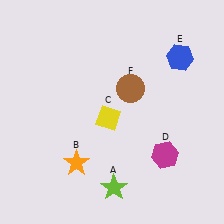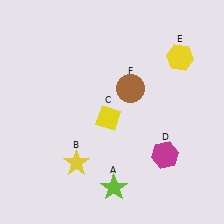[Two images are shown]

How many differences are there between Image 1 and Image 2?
There are 2 differences between the two images.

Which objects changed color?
B changed from orange to yellow. E changed from blue to yellow.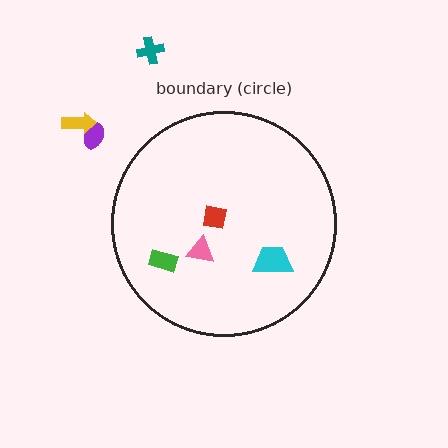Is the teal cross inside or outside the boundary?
Outside.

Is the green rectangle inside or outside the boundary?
Inside.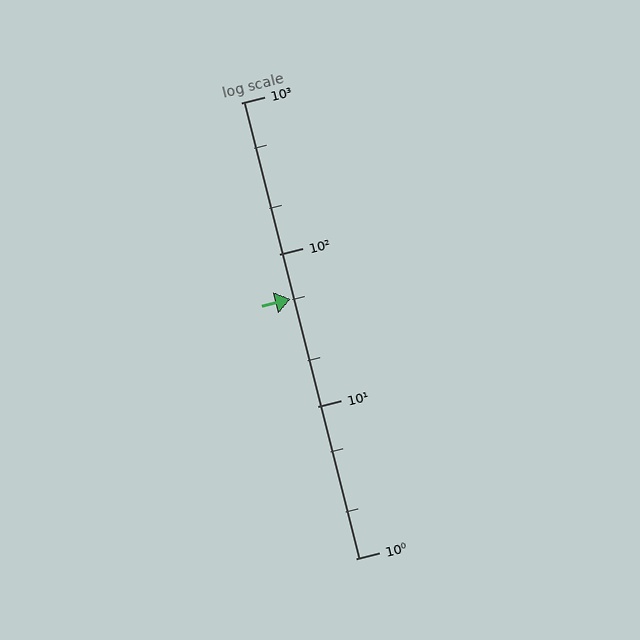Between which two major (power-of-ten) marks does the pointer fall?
The pointer is between 10 and 100.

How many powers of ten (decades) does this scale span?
The scale spans 3 decades, from 1 to 1000.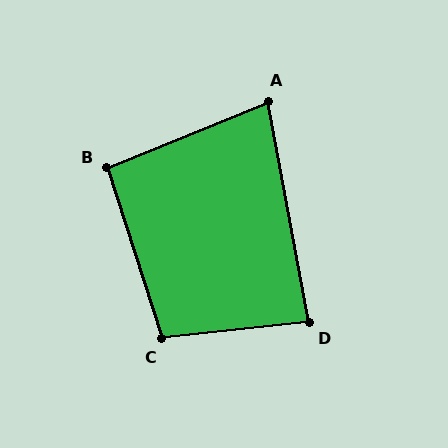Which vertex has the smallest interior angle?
A, at approximately 78 degrees.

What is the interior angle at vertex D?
Approximately 86 degrees (approximately right).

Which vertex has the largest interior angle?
C, at approximately 102 degrees.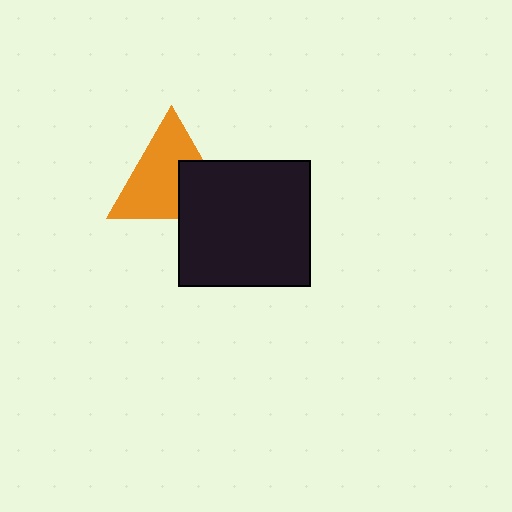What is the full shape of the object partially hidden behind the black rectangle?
The partially hidden object is an orange triangle.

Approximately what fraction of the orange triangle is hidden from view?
Roughly 34% of the orange triangle is hidden behind the black rectangle.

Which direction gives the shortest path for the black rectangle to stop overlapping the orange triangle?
Moving toward the lower-right gives the shortest separation.